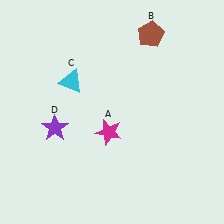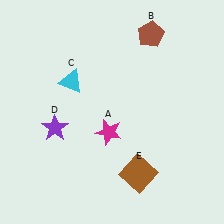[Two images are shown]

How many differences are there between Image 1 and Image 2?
There is 1 difference between the two images.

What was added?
A brown square (E) was added in Image 2.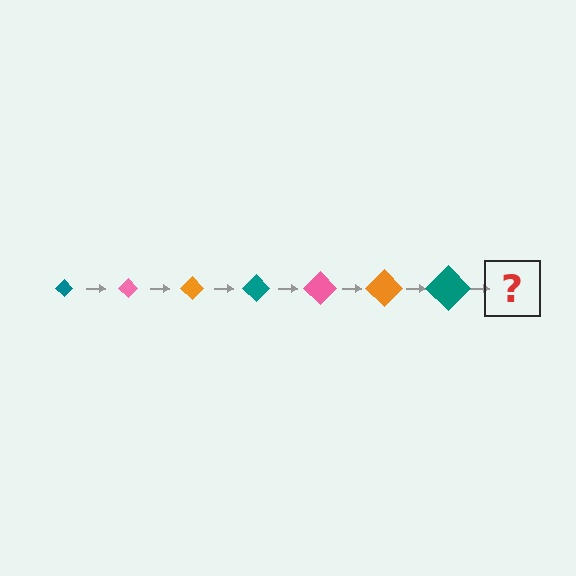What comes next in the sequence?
The next element should be a pink diamond, larger than the previous one.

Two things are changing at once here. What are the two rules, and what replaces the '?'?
The two rules are that the diamond grows larger each step and the color cycles through teal, pink, and orange. The '?' should be a pink diamond, larger than the previous one.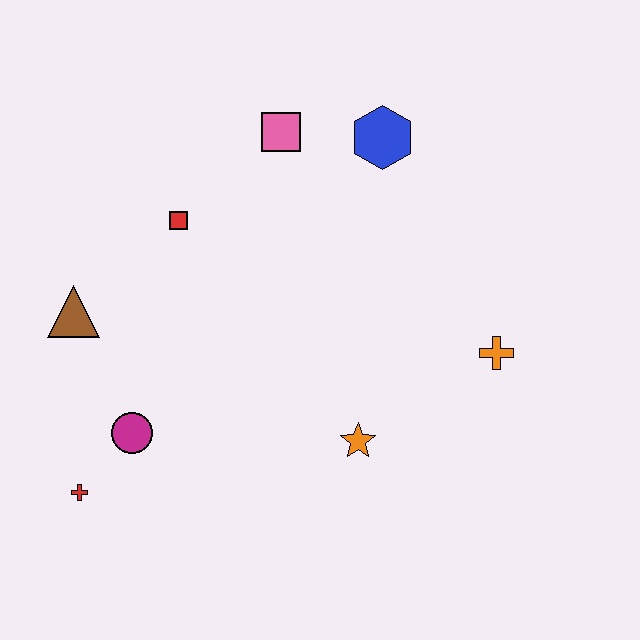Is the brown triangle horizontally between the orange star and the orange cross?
No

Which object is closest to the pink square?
The blue hexagon is closest to the pink square.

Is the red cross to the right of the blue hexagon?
No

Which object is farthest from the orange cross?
The red cross is farthest from the orange cross.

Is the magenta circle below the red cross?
No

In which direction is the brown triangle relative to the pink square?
The brown triangle is to the left of the pink square.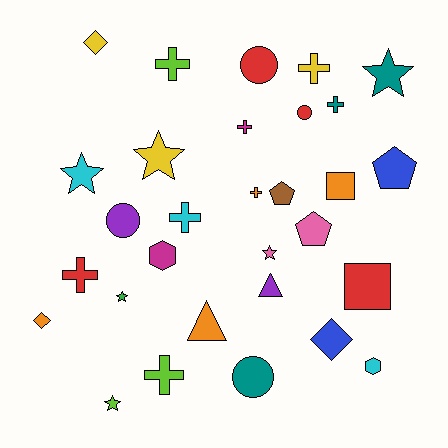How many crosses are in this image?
There are 8 crosses.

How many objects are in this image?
There are 30 objects.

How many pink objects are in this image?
There are 2 pink objects.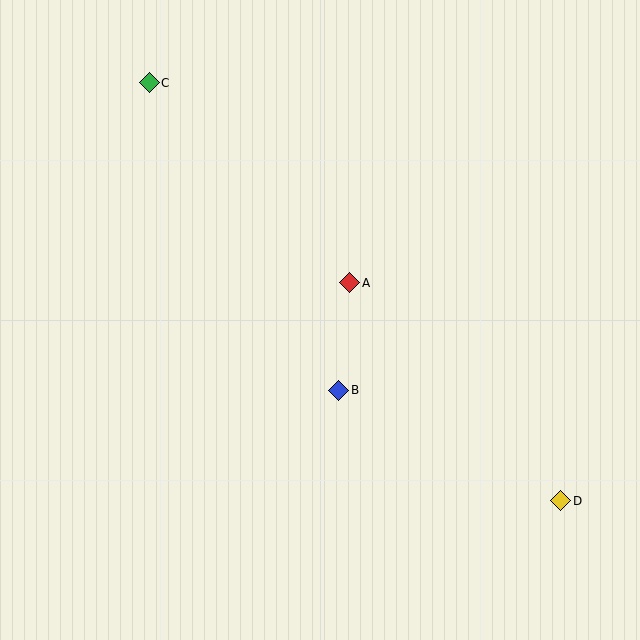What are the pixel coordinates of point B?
Point B is at (339, 390).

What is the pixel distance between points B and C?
The distance between B and C is 361 pixels.